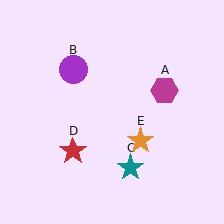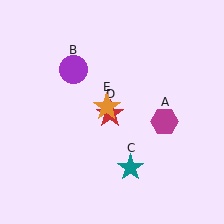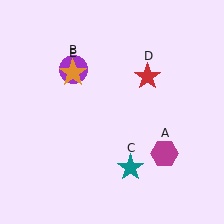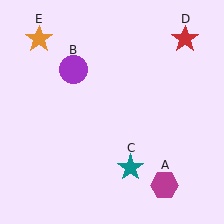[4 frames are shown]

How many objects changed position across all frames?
3 objects changed position: magenta hexagon (object A), red star (object D), orange star (object E).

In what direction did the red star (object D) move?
The red star (object D) moved up and to the right.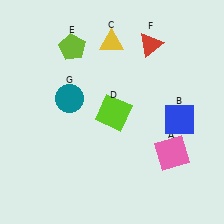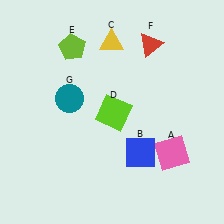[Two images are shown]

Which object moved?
The blue square (B) moved left.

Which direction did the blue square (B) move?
The blue square (B) moved left.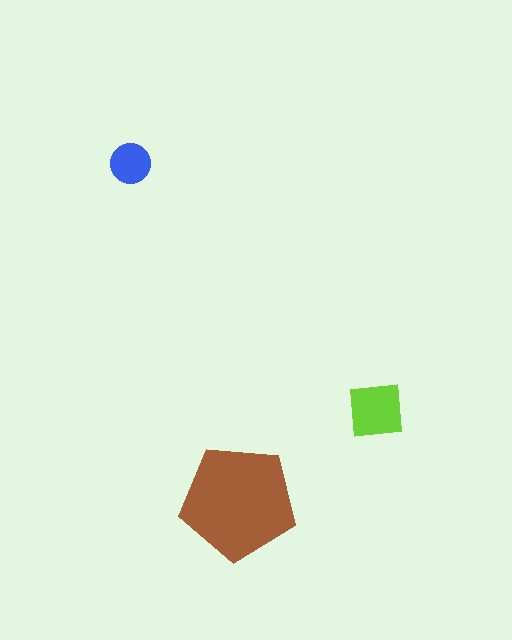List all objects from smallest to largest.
The blue circle, the lime square, the brown pentagon.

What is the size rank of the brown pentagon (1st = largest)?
1st.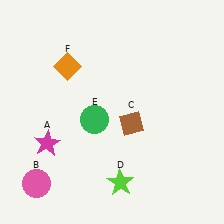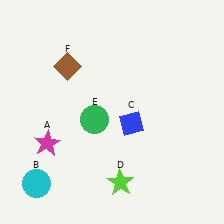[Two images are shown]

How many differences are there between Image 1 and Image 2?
There are 3 differences between the two images.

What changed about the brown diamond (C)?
In Image 1, C is brown. In Image 2, it changed to blue.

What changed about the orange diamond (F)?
In Image 1, F is orange. In Image 2, it changed to brown.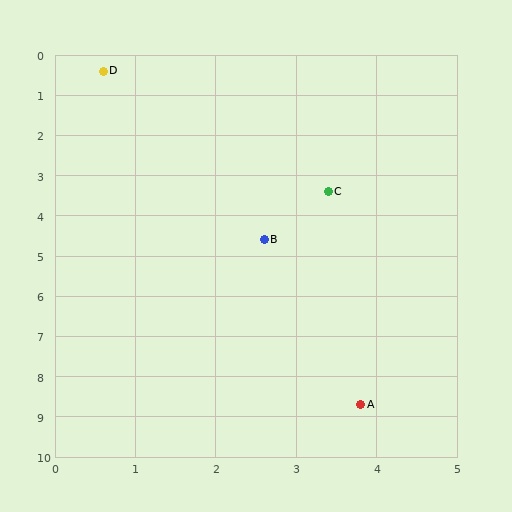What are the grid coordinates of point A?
Point A is at approximately (3.8, 8.7).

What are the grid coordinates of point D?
Point D is at approximately (0.6, 0.4).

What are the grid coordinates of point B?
Point B is at approximately (2.6, 4.6).